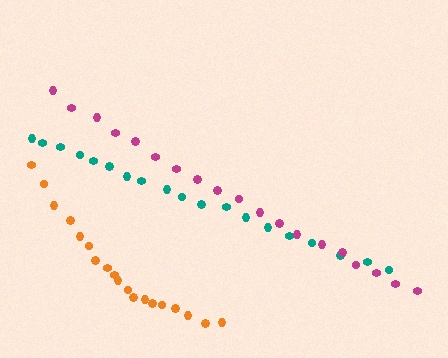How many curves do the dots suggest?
There are 3 distinct paths.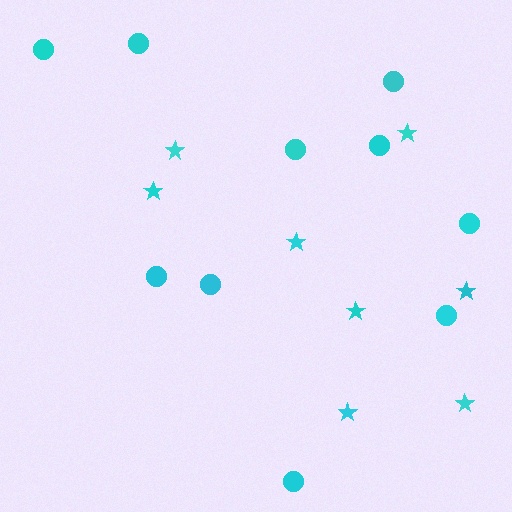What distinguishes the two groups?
There are 2 groups: one group of stars (8) and one group of circles (10).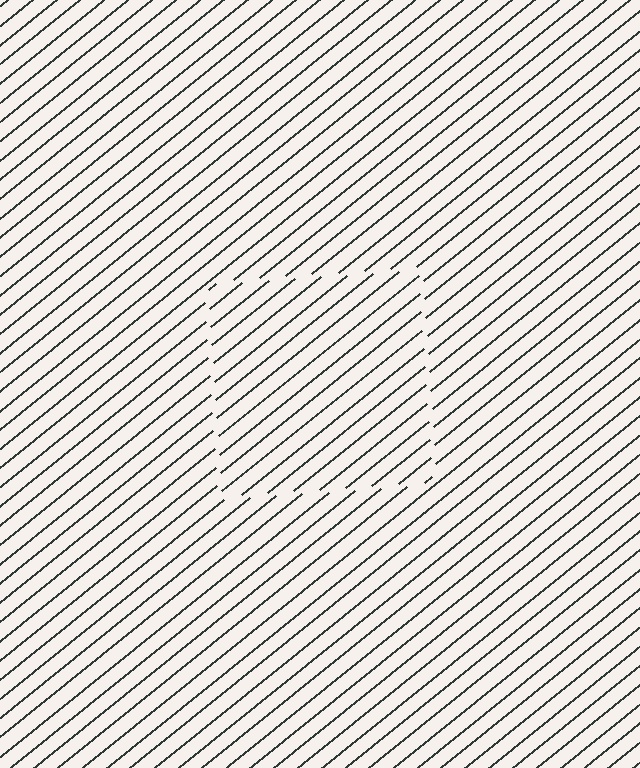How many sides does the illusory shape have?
4 sides — the line-ends trace a square.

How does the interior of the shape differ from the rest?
The interior of the shape contains the same grating, shifted by half a period — the contour is defined by the phase discontinuity where line-ends from the inner and outer gratings abut.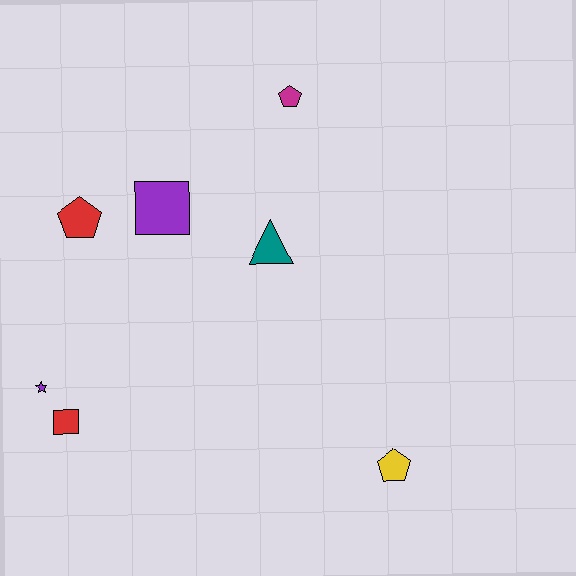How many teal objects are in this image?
There is 1 teal object.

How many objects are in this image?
There are 7 objects.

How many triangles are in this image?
There is 1 triangle.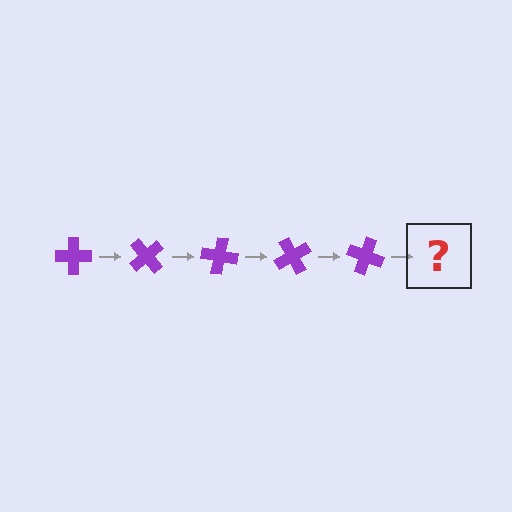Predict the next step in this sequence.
The next step is a purple cross rotated 250 degrees.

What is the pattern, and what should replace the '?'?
The pattern is that the cross rotates 50 degrees each step. The '?' should be a purple cross rotated 250 degrees.